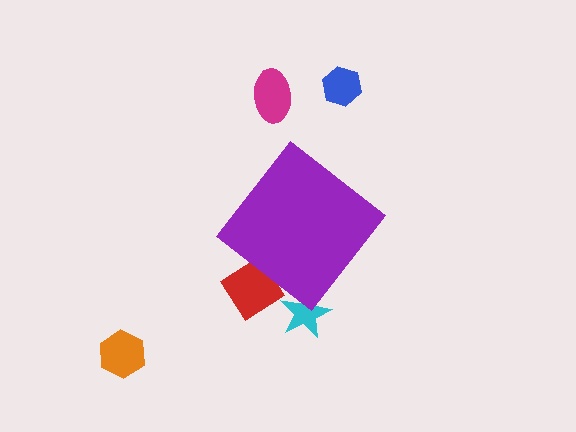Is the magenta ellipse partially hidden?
No, the magenta ellipse is fully visible.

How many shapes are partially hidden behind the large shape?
2 shapes are partially hidden.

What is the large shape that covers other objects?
A purple diamond.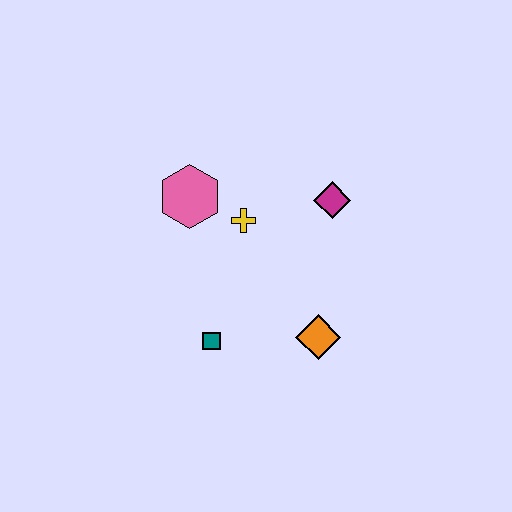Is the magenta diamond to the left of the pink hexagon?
No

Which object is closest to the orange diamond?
The teal square is closest to the orange diamond.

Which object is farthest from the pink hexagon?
The orange diamond is farthest from the pink hexagon.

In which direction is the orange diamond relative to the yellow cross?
The orange diamond is below the yellow cross.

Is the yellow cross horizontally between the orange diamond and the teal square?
Yes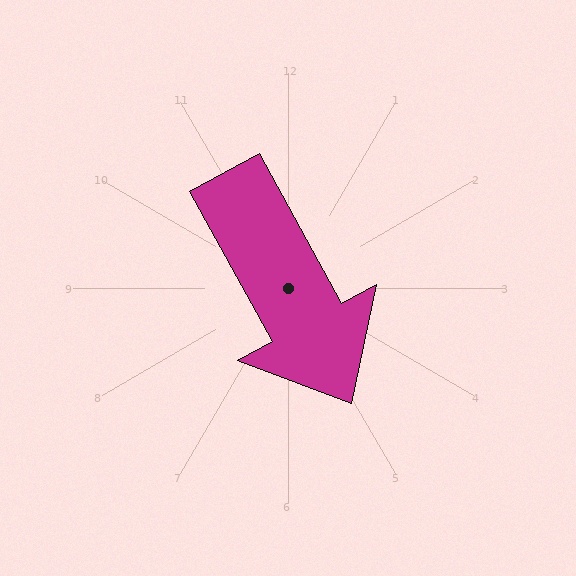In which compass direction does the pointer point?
Southeast.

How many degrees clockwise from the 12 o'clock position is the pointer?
Approximately 151 degrees.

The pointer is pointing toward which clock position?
Roughly 5 o'clock.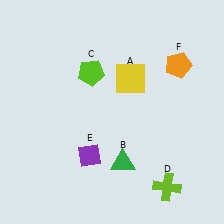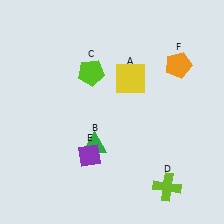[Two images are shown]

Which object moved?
The green triangle (B) moved left.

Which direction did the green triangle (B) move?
The green triangle (B) moved left.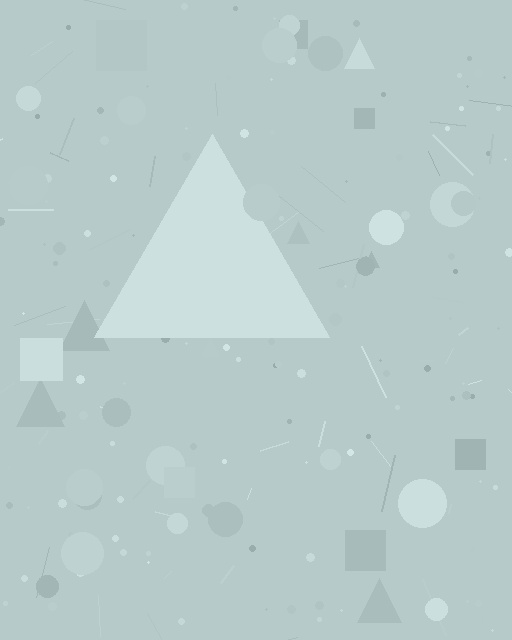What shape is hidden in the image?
A triangle is hidden in the image.